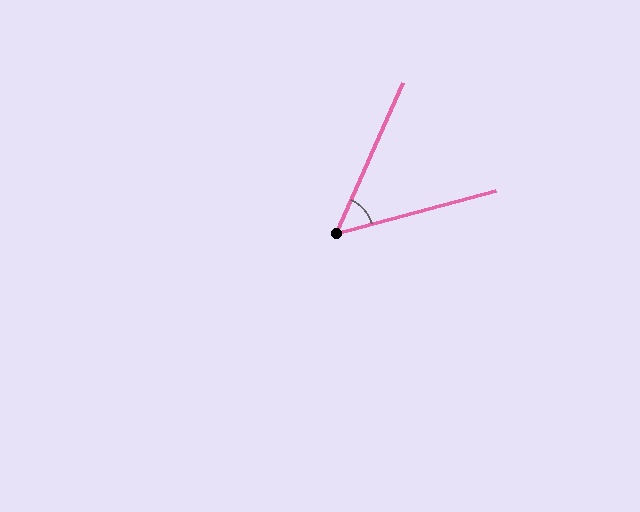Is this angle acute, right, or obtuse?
It is acute.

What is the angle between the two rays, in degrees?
Approximately 51 degrees.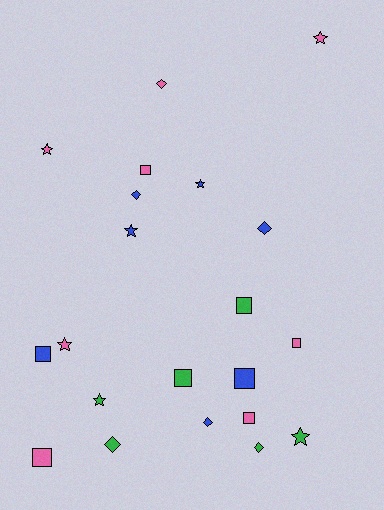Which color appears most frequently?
Pink, with 8 objects.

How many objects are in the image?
There are 21 objects.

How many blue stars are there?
There are 2 blue stars.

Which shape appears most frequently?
Square, with 8 objects.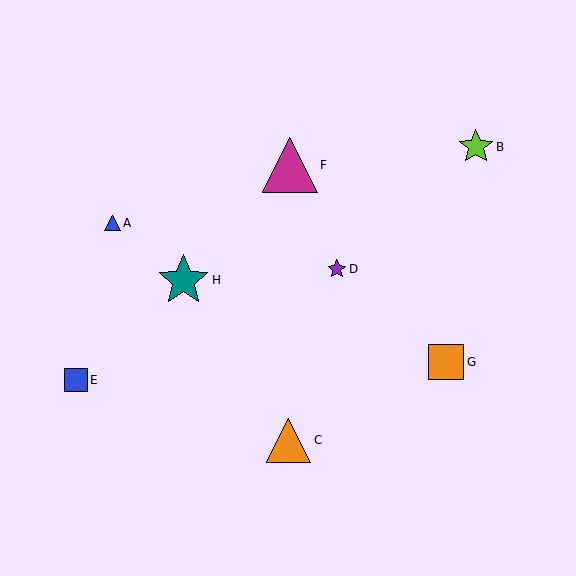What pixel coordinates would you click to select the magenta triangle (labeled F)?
Click at (290, 165) to select the magenta triangle F.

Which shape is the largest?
The magenta triangle (labeled F) is the largest.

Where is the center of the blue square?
The center of the blue square is at (76, 380).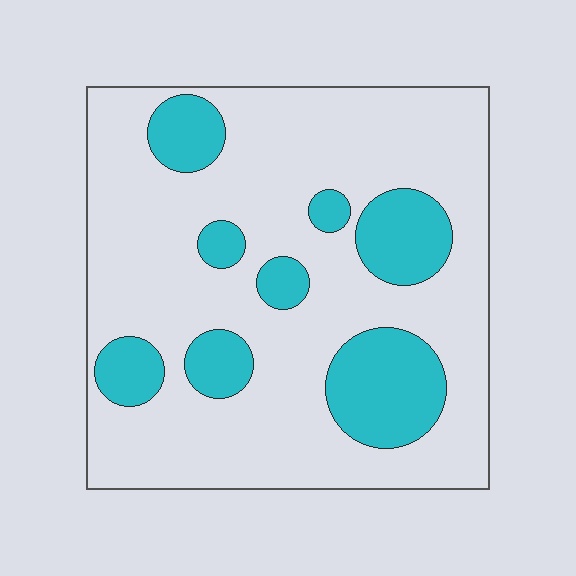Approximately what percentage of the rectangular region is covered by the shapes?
Approximately 25%.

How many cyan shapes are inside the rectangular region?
8.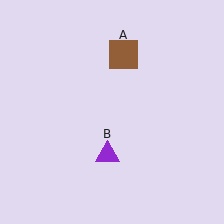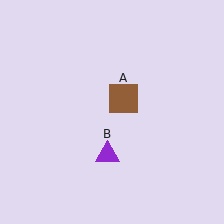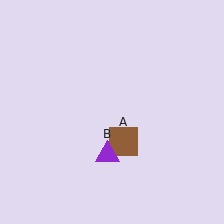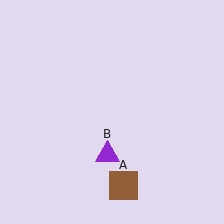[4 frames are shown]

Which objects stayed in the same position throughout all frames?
Purple triangle (object B) remained stationary.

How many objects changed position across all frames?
1 object changed position: brown square (object A).